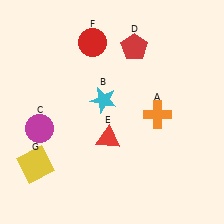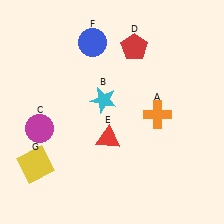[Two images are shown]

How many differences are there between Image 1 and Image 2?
There is 1 difference between the two images.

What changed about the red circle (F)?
In Image 1, F is red. In Image 2, it changed to blue.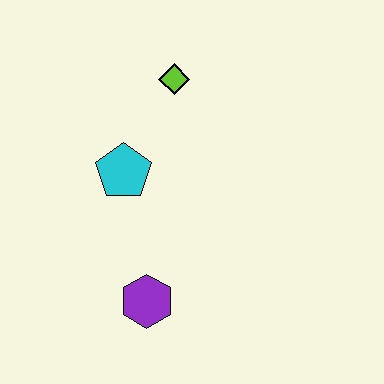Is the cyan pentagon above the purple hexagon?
Yes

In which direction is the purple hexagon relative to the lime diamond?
The purple hexagon is below the lime diamond.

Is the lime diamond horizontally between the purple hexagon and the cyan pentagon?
No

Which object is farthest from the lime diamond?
The purple hexagon is farthest from the lime diamond.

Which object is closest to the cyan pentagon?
The lime diamond is closest to the cyan pentagon.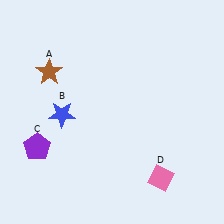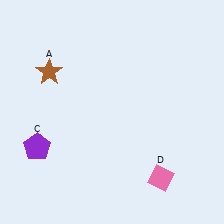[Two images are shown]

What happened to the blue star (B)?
The blue star (B) was removed in Image 2. It was in the bottom-left area of Image 1.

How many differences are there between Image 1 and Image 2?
There is 1 difference between the two images.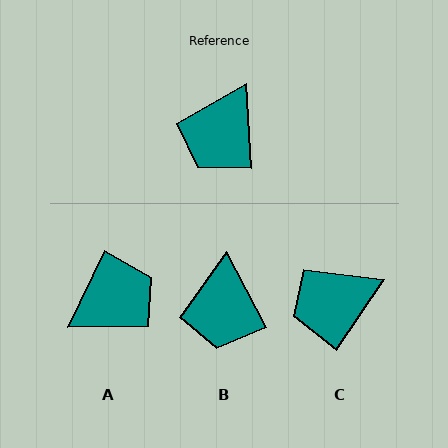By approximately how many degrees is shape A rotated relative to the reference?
Approximately 151 degrees counter-clockwise.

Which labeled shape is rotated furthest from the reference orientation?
A, about 151 degrees away.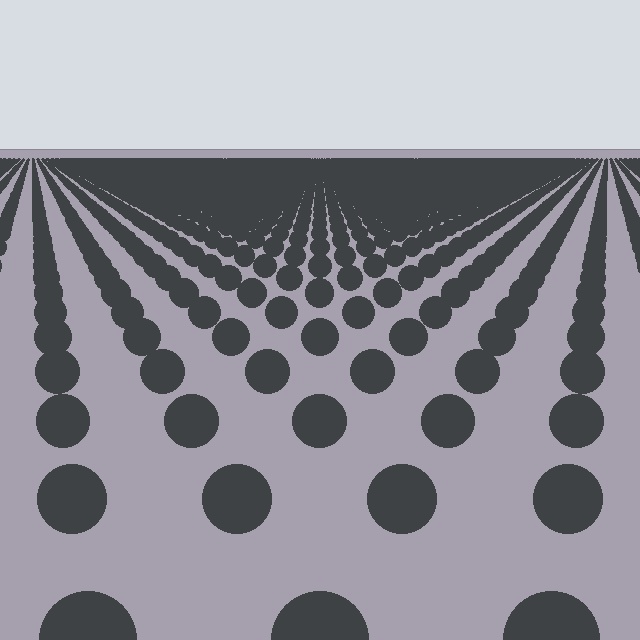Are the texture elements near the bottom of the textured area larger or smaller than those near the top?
Larger. Near the bottom, elements are closer to the viewer and appear at a bigger on-screen size.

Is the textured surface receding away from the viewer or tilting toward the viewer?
The surface is receding away from the viewer. Texture elements get smaller and denser toward the top.